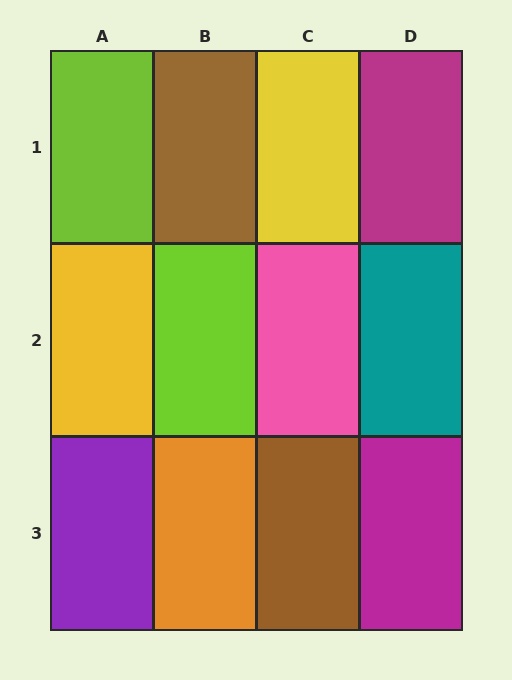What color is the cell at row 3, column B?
Orange.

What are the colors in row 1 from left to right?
Lime, brown, yellow, magenta.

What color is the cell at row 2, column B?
Lime.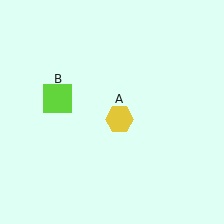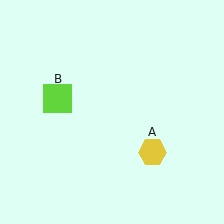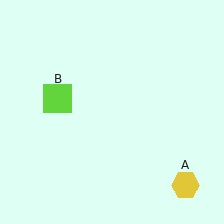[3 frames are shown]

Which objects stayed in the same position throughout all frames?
Lime square (object B) remained stationary.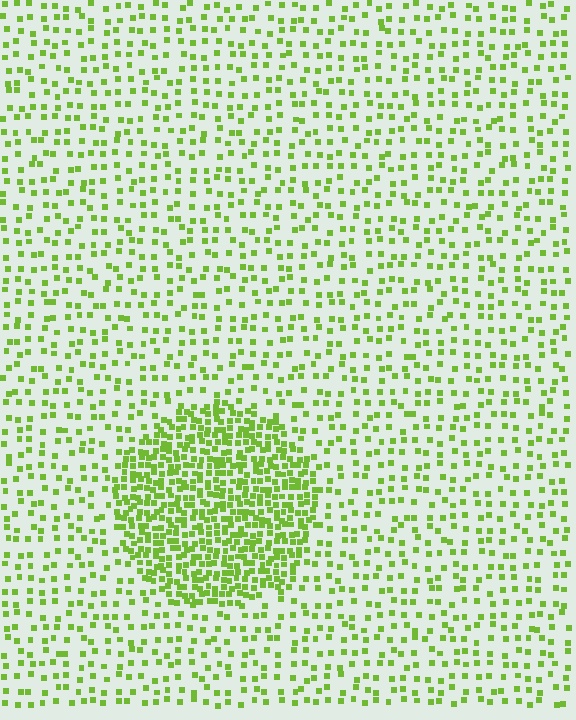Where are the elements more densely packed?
The elements are more densely packed inside the circle boundary.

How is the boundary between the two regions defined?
The boundary is defined by a change in element density (approximately 2.7x ratio). All elements are the same color, size, and shape.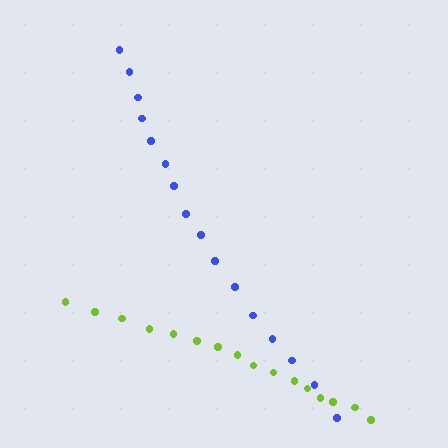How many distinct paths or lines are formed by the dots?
There are 2 distinct paths.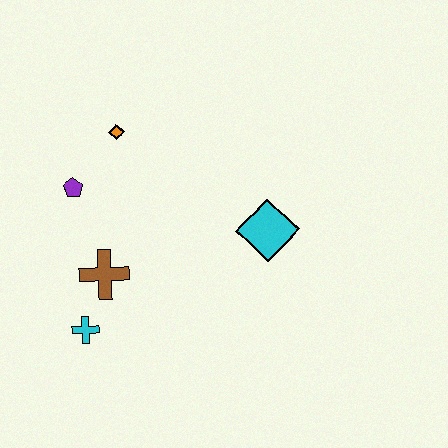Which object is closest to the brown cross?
The cyan cross is closest to the brown cross.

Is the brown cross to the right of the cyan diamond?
No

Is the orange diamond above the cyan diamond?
Yes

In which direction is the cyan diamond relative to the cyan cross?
The cyan diamond is to the right of the cyan cross.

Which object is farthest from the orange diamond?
The cyan cross is farthest from the orange diamond.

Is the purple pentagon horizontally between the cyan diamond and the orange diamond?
No